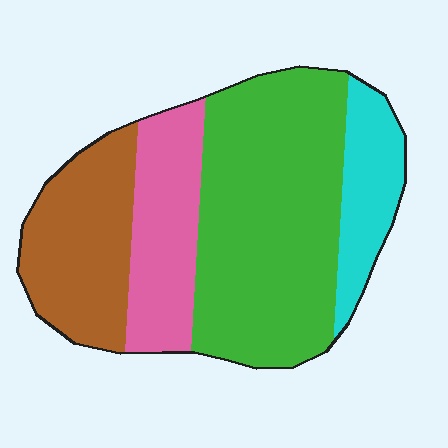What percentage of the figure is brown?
Brown covers around 20% of the figure.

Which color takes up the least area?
Cyan, at roughly 15%.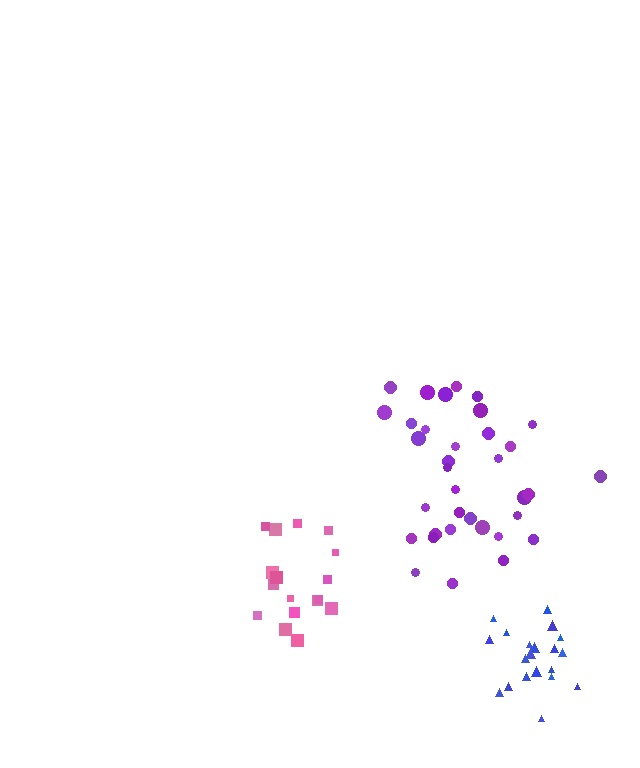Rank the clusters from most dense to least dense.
blue, pink, purple.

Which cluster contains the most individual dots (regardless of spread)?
Purple (35).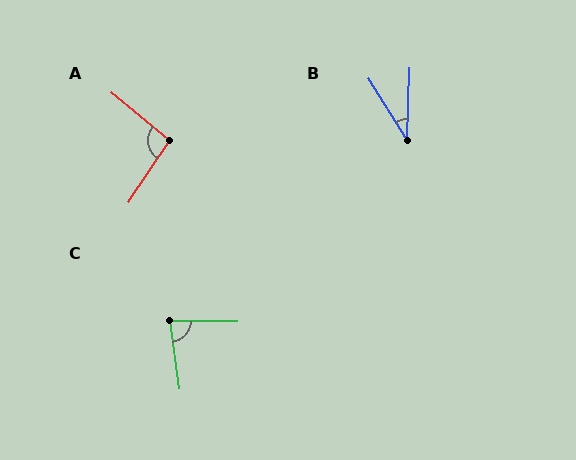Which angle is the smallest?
B, at approximately 34 degrees.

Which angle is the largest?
A, at approximately 96 degrees.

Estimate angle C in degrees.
Approximately 82 degrees.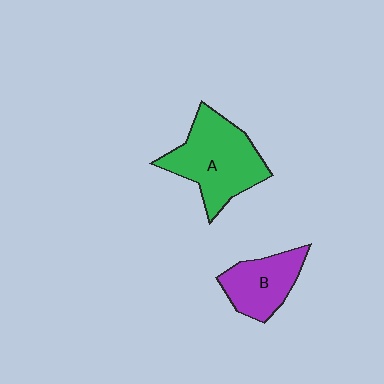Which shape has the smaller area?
Shape B (purple).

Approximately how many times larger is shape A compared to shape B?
Approximately 1.6 times.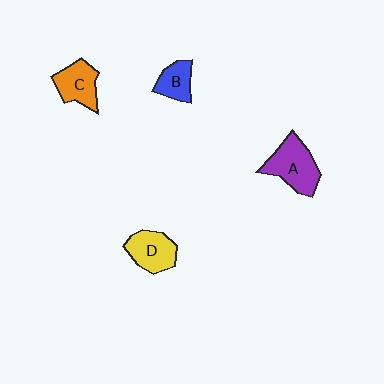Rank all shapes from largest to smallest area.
From largest to smallest: A (purple), D (yellow), C (orange), B (blue).